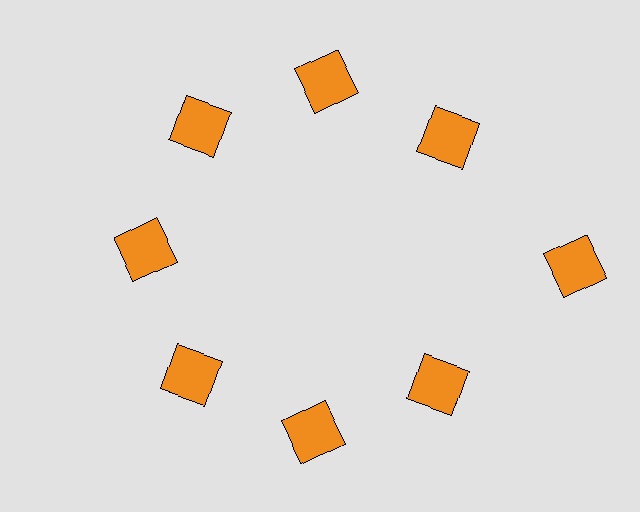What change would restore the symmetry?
The symmetry would be restored by moving it inward, back onto the ring so that all 8 squares sit at equal angles and equal distance from the center.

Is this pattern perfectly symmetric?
No. The 8 orange squares are arranged in a ring, but one element near the 3 o'clock position is pushed outward from the center, breaking the 8-fold rotational symmetry.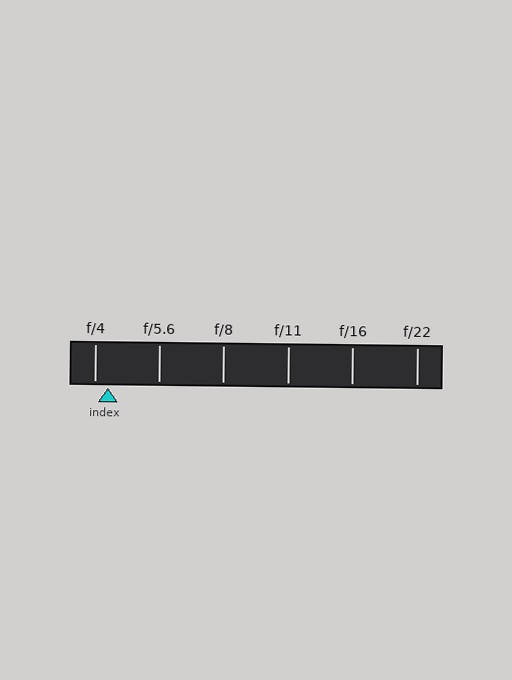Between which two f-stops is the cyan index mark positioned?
The index mark is between f/4 and f/5.6.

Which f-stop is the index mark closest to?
The index mark is closest to f/4.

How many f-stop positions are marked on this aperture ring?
There are 6 f-stop positions marked.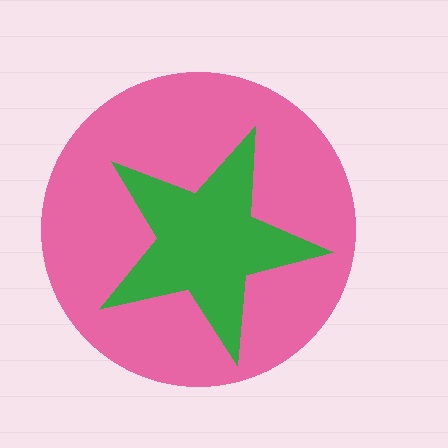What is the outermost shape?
The pink circle.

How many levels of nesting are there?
2.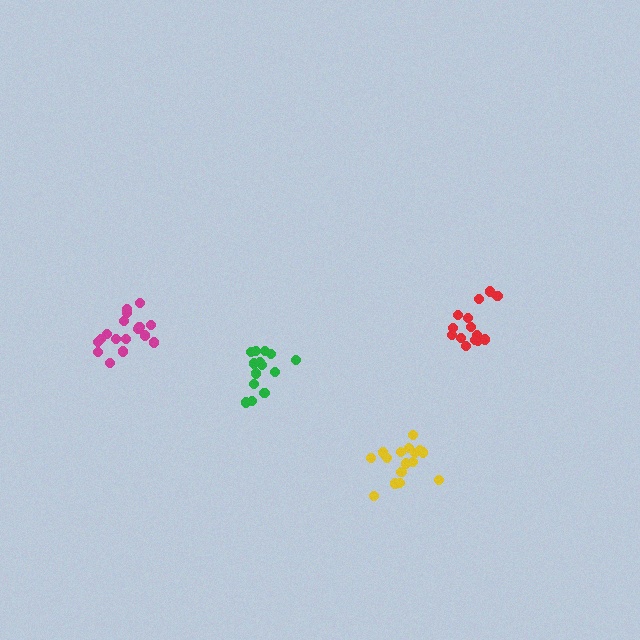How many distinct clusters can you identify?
There are 4 distinct clusters.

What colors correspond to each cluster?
The clusters are colored: red, green, yellow, magenta.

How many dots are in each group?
Group 1: 14 dots, Group 2: 14 dots, Group 3: 16 dots, Group 4: 17 dots (61 total).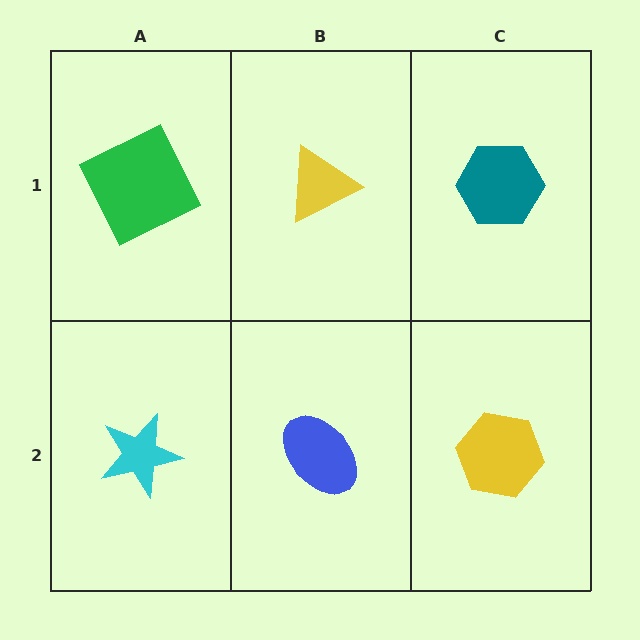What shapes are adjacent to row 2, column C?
A teal hexagon (row 1, column C), a blue ellipse (row 2, column B).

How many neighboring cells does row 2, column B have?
3.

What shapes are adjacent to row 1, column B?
A blue ellipse (row 2, column B), a green square (row 1, column A), a teal hexagon (row 1, column C).